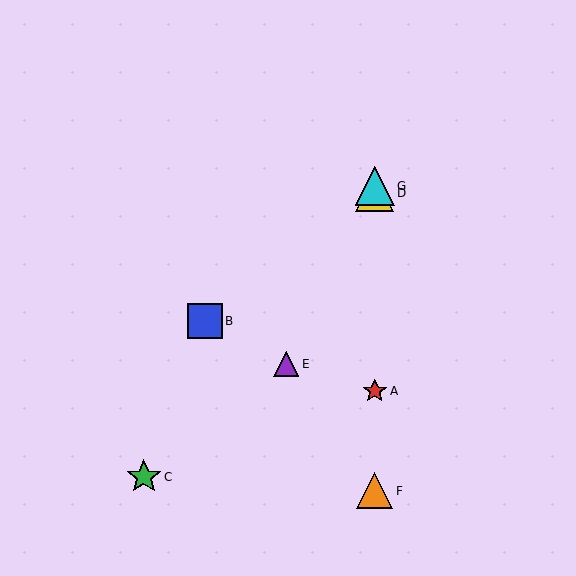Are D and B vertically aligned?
No, D is at x≈375 and B is at x≈205.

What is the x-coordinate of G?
Object G is at x≈375.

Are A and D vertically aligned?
Yes, both are at x≈375.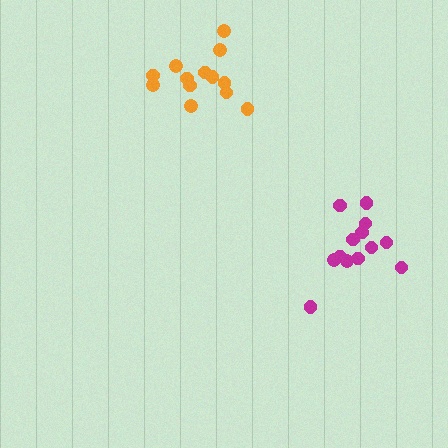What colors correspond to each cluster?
The clusters are colored: orange, magenta.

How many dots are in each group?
Group 1: 13 dots, Group 2: 13 dots (26 total).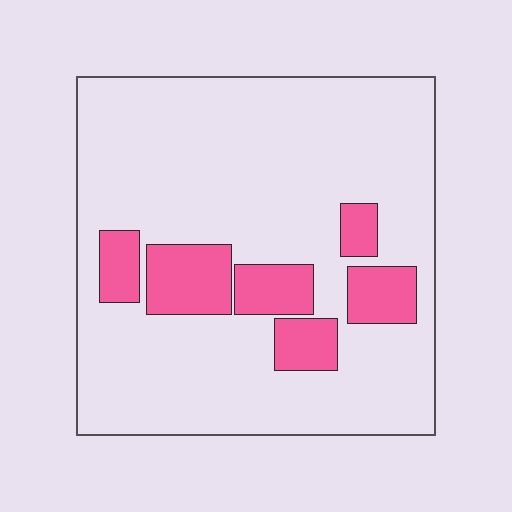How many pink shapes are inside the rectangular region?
6.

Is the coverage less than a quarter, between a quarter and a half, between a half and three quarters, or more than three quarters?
Less than a quarter.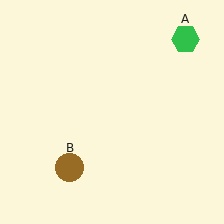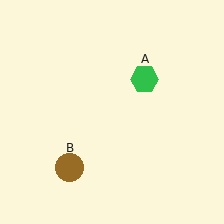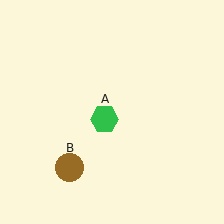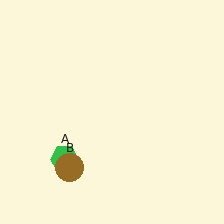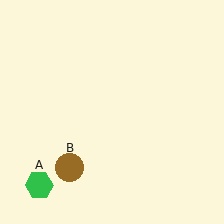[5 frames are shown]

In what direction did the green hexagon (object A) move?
The green hexagon (object A) moved down and to the left.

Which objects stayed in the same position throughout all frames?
Brown circle (object B) remained stationary.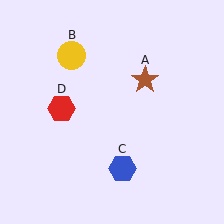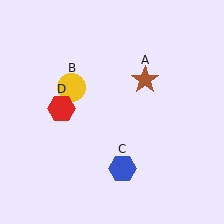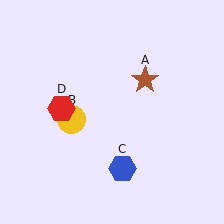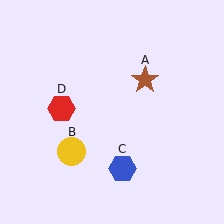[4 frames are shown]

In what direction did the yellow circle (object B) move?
The yellow circle (object B) moved down.